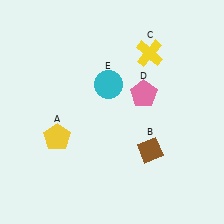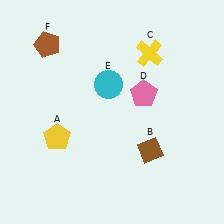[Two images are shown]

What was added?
A brown pentagon (F) was added in Image 2.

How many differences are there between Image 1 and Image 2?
There is 1 difference between the two images.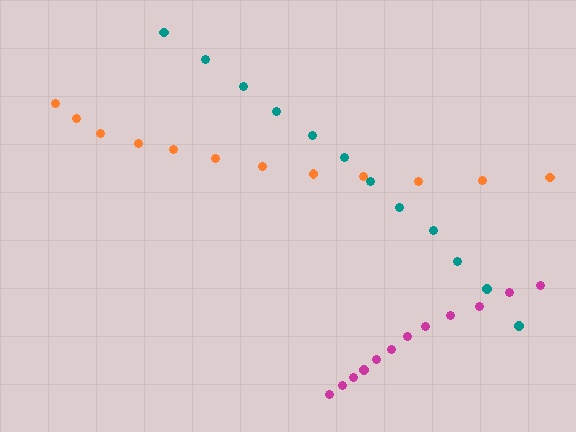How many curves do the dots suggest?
There are 3 distinct paths.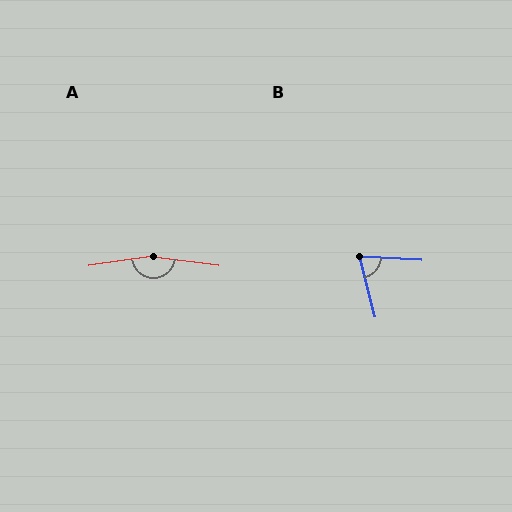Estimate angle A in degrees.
Approximately 164 degrees.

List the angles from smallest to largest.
B (73°), A (164°).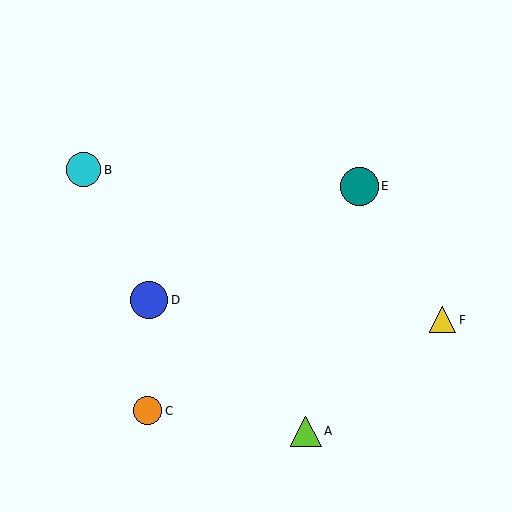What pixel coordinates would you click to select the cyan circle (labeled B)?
Click at (84, 170) to select the cyan circle B.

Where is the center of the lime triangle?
The center of the lime triangle is at (306, 431).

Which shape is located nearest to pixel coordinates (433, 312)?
The yellow triangle (labeled F) at (443, 320) is nearest to that location.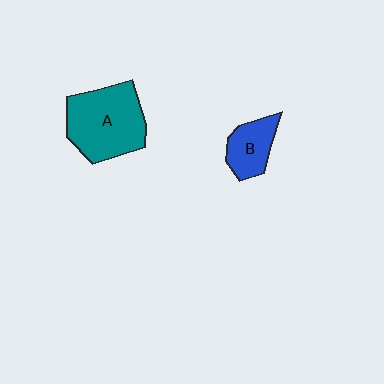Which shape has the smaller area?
Shape B (blue).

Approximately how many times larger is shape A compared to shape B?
Approximately 2.1 times.